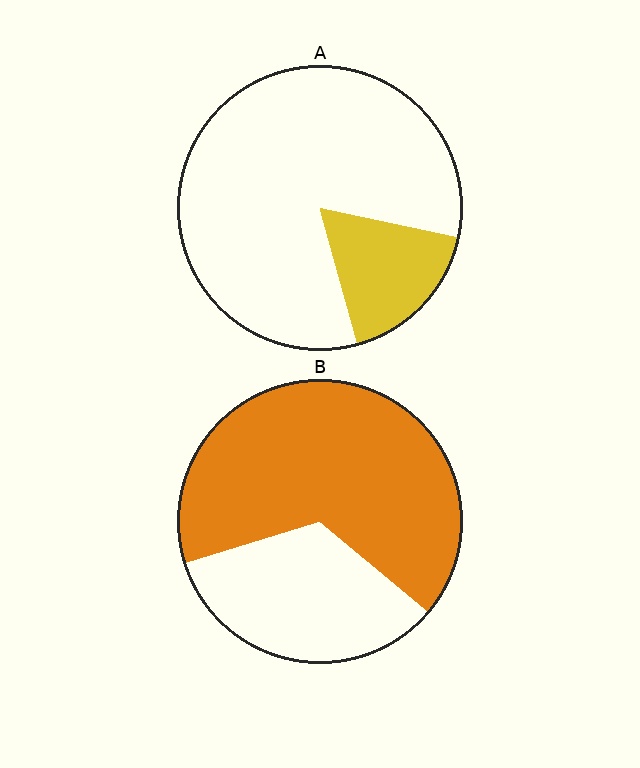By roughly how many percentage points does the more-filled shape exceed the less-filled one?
By roughly 50 percentage points (B over A).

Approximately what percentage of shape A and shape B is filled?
A is approximately 20% and B is approximately 65%.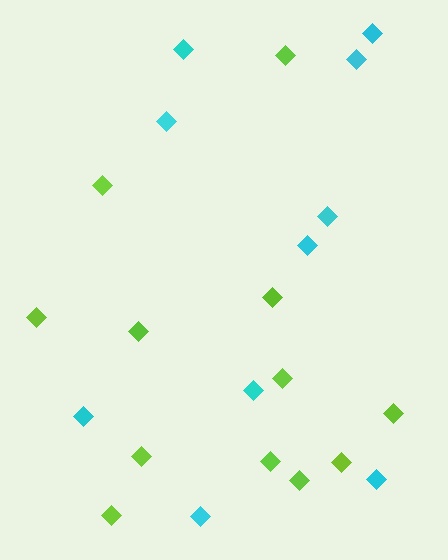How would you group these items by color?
There are 2 groups: one group of cyan diamonds (10) and one group of lime diamonds (12).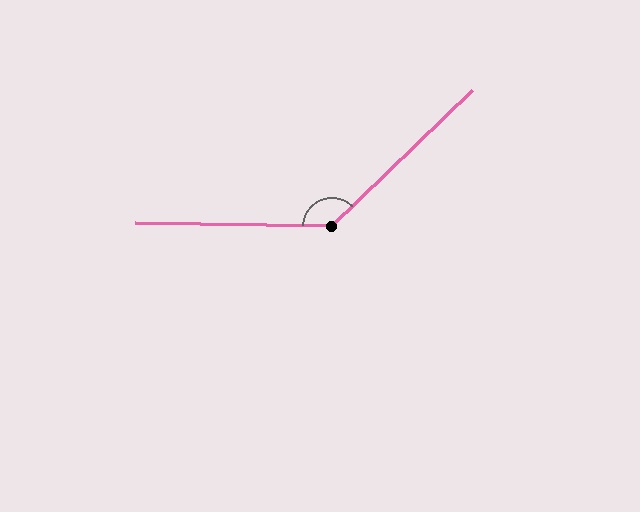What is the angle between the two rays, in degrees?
Approximately 135 degrees.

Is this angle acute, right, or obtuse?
It is obtuse.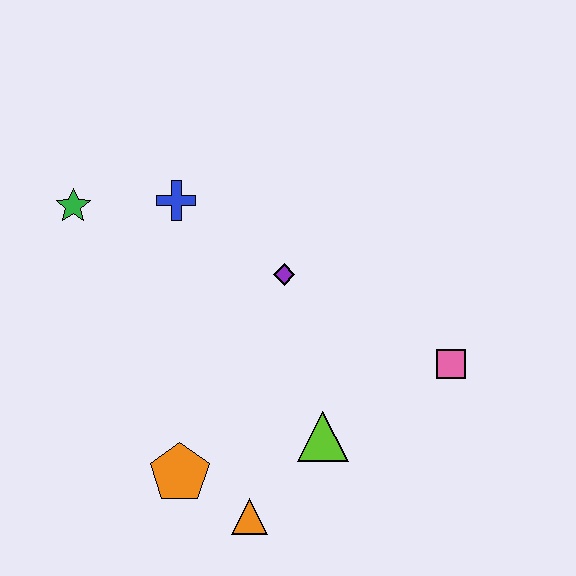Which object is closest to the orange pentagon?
The orange triangle is closest to the orange pentagon.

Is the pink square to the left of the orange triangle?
No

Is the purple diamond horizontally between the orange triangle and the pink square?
Yes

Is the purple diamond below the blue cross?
Yes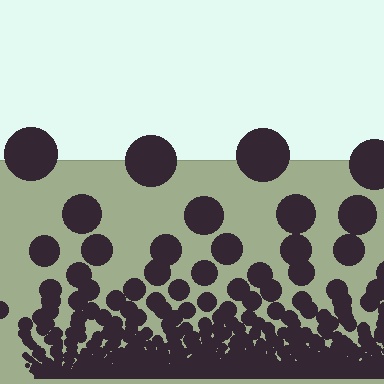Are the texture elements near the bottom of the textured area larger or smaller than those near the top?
Smaller. The gradient is inverted — elements near the bottom are smaller and denser.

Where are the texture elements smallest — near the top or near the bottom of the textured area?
Near the bottom.